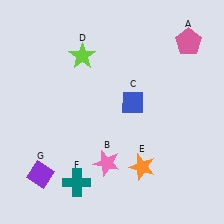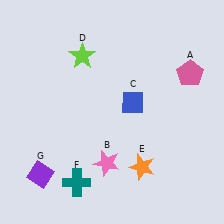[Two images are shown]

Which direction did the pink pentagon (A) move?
The pink pentagon (A) moved down.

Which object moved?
The pink pentagon (A) moved down.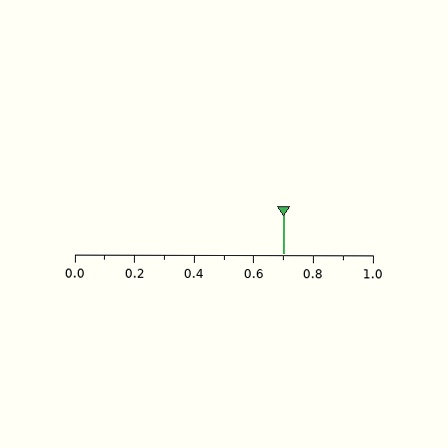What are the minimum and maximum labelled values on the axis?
The axis runs from 0.0 to 1.0.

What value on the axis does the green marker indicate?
The marker indicates approximately 0.7.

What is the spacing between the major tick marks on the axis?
The major ticks are spaced 0.2 apart.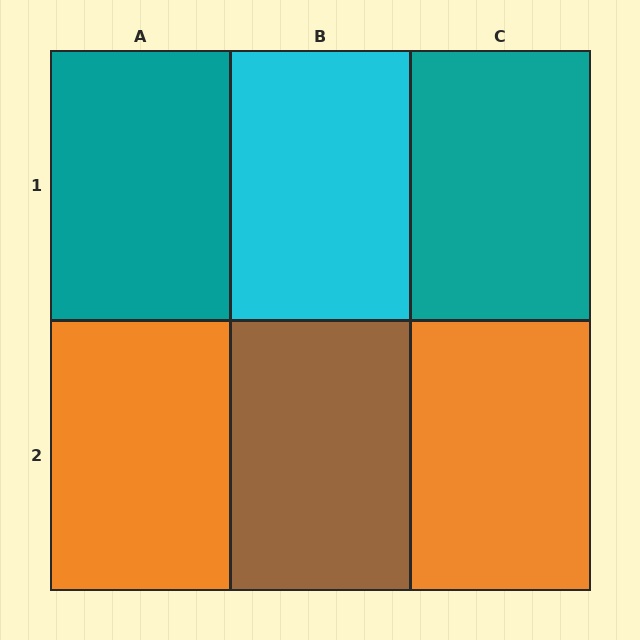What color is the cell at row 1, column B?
Cyan.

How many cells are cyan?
1 cell is cyan.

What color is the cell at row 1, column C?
Teal.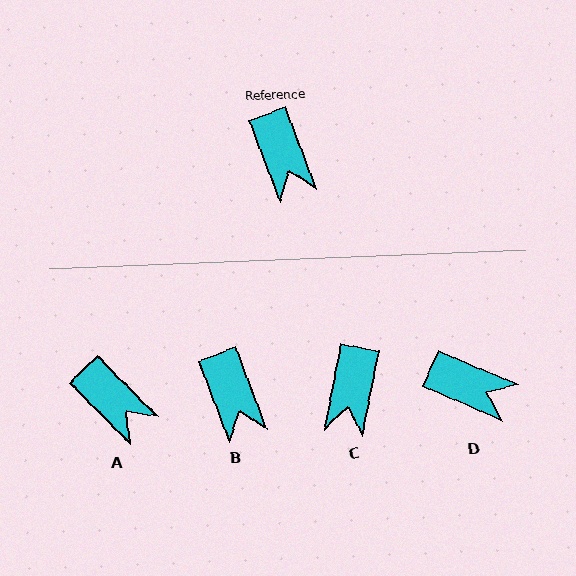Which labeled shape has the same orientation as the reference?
B.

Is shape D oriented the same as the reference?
No, it is off by about 46 degrees.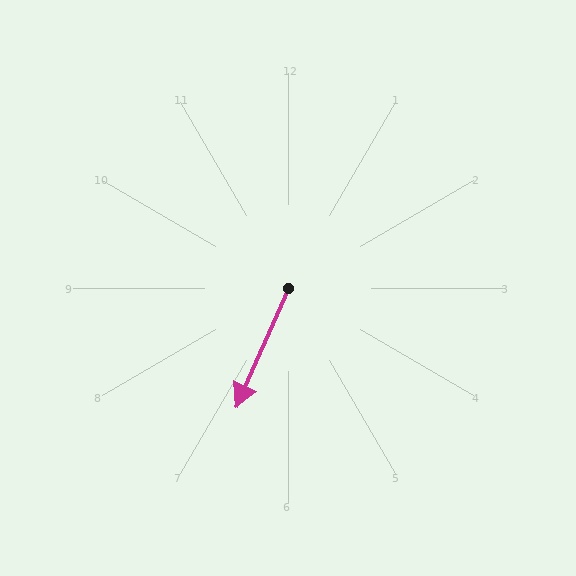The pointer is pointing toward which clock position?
Roughly 7 o'clock.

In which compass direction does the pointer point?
Southwest.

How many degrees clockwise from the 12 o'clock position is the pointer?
Approximately 204 degrees.